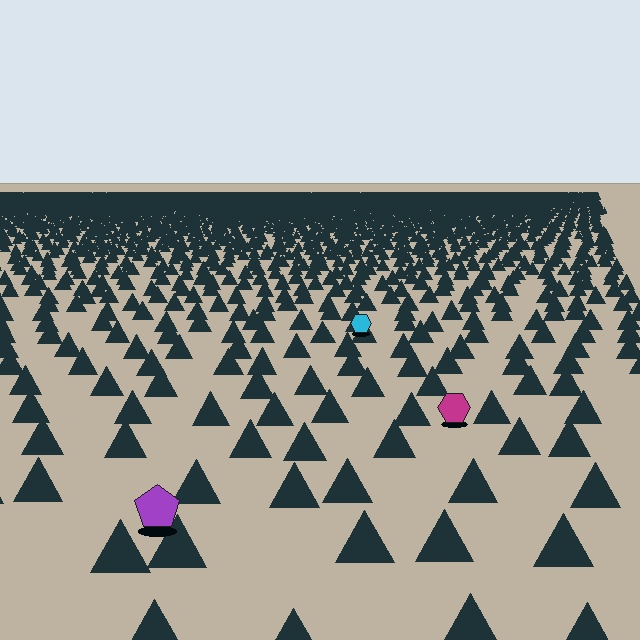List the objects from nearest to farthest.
From nearest to farthest: the purple pentagon, the magenta hexagon, the cyan hexagon.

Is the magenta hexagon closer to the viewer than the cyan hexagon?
Yes. The magenta hexagon is closer — you can tell from the texture gradient: the ground texture is coarser near it.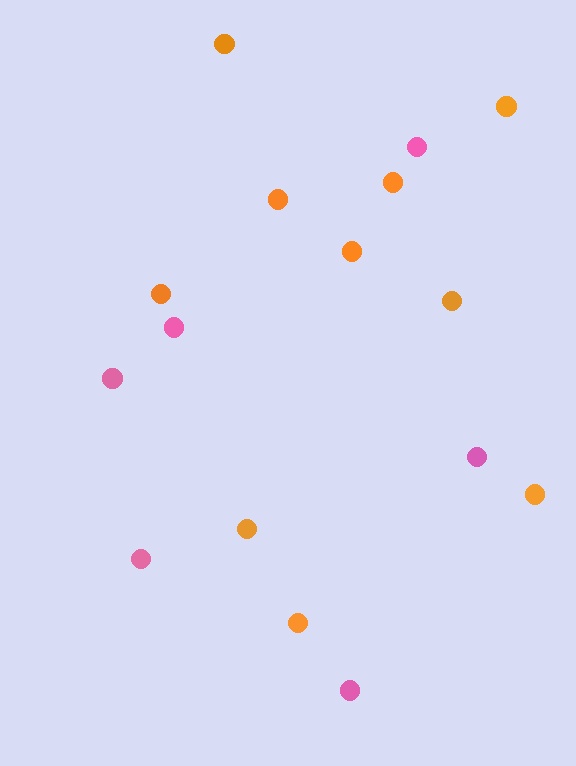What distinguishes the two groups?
There are 2 groups: one group of pink circles (6) and one group of orange circles (10).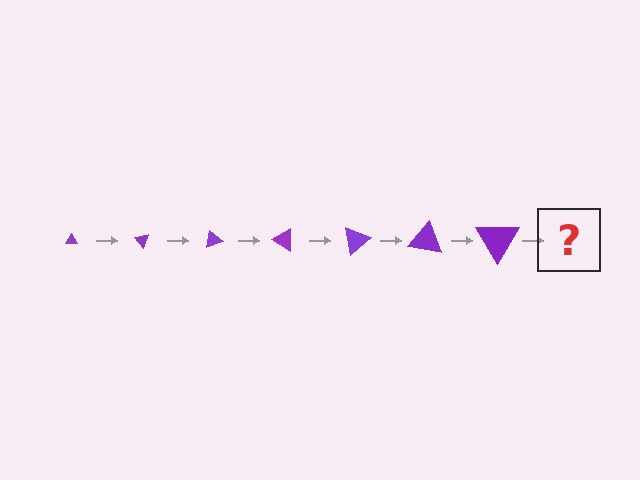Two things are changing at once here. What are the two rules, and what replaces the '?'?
The two rules are that the triangle grows larger each step and it rotates 50 degrees each step. The '?' should be a triangle, larger than the previous one and rotated 350 degrees from the start.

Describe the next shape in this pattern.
It should be a triangle, larger than the previous one and rotated 350 degrees from the start.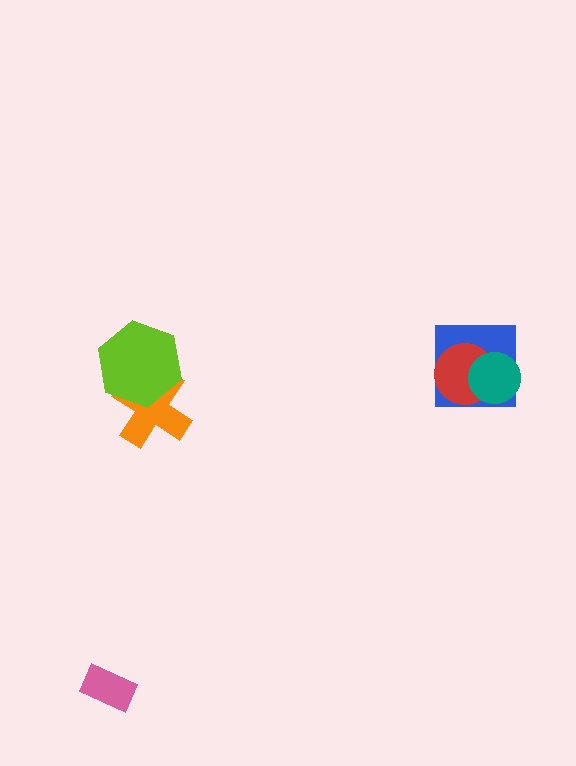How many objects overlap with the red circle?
2 objects overlap with the red circle.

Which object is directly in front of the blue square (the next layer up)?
The red circle is directly in front of the blue square.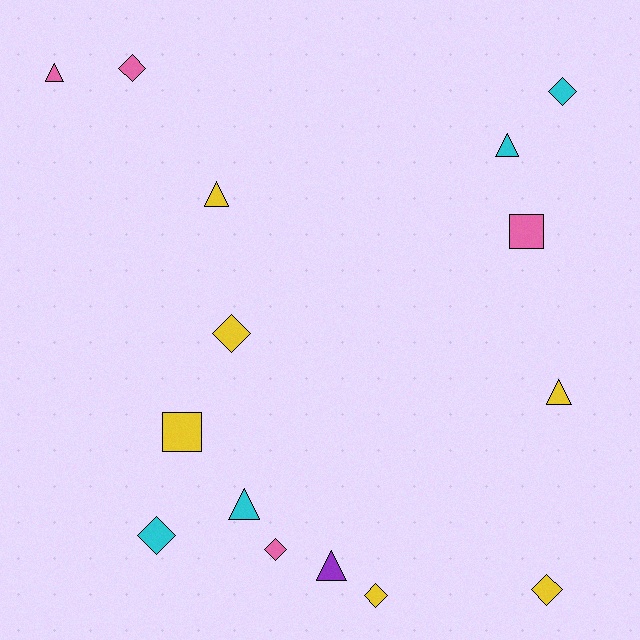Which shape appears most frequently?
Diamond, with 7 objects.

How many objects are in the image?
There are 15 objects.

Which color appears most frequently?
Yellow, with 6 objects.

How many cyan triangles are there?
There are 2 cyan triangles.